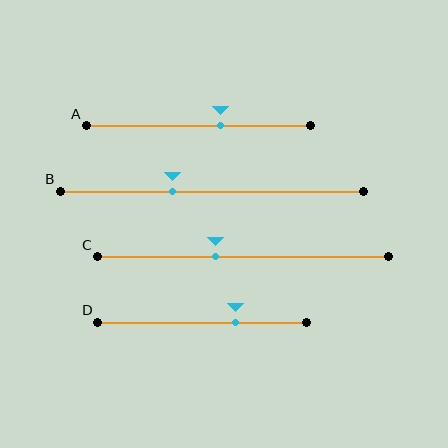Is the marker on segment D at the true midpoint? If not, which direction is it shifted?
No, the marker on segment D is shifted to the right by about 16% of the segment length.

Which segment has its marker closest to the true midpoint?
Segment C has its marker closest to the true midpoint.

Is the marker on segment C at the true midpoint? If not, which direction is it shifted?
No, the marker on segment C is shifted to the left by about 9% of the segment length.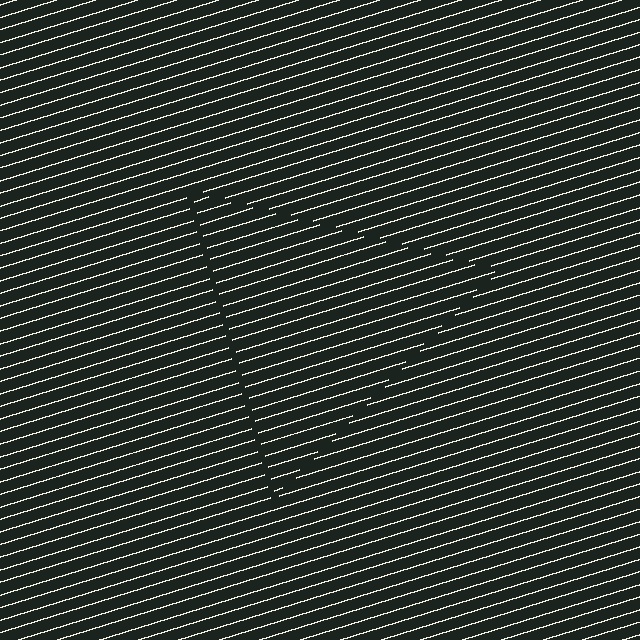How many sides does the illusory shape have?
3 sides — the line-ends trace a triangle.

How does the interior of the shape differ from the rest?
The interior of the shape contains the same grating, shifted by half a period — the contour is defined by the phase discontinuity where line-ends from the inner and outer gratings abut.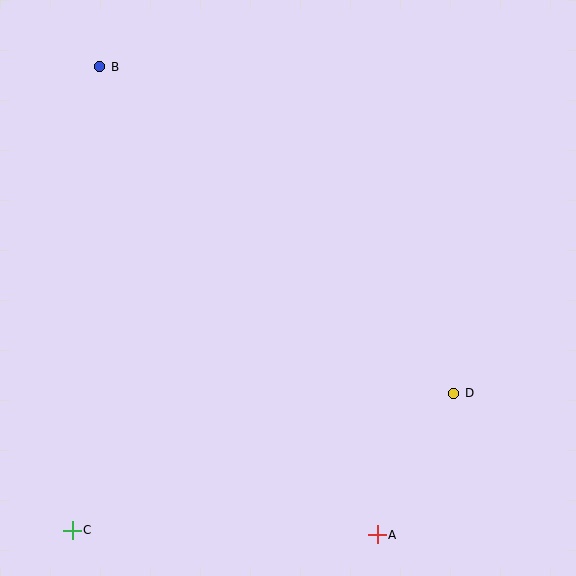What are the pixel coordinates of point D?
Point D is at (454, 393).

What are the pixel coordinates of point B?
Point B is at (100, 67).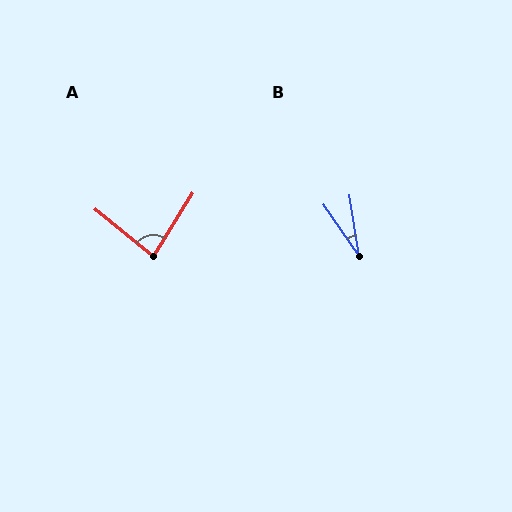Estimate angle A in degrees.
Approximately 83 degrees.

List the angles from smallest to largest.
B (26°), A (83°).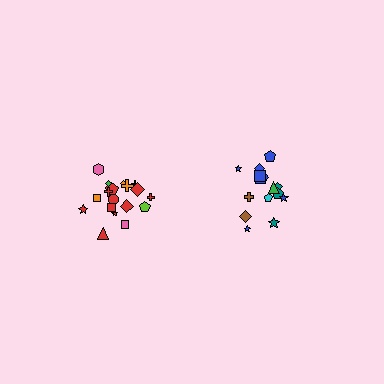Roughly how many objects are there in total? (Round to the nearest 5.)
Roughly 35 objects in total.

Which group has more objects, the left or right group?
The left group.